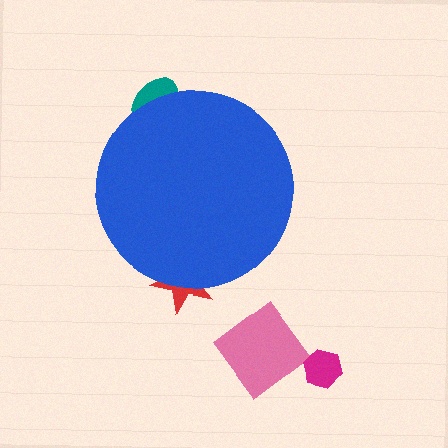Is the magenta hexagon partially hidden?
No, the magenta hexagon is fully visible.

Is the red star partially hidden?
Yes, the red star is partially hidden behind the blue circle.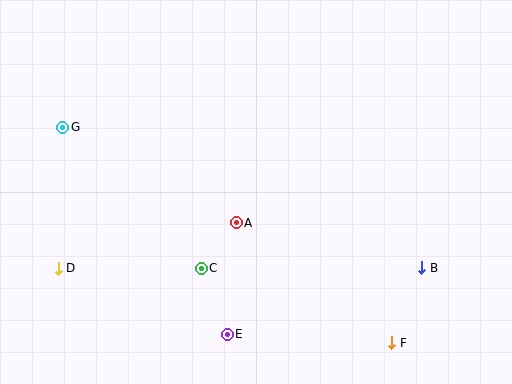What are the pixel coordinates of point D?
Point D is at (58, 268).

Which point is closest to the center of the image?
Point A at (236, 223) is closest to the center.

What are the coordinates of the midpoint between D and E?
The midpoint between D and E is at (143, 301).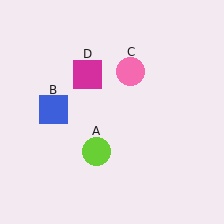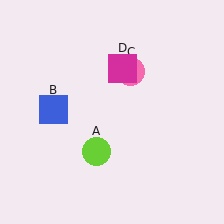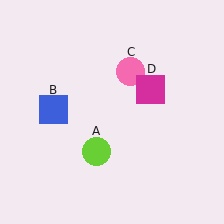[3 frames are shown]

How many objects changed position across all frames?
1 object changed position: magenta square (object D).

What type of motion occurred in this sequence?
The magenta square (object D) rotated clockwise around the center of the scene.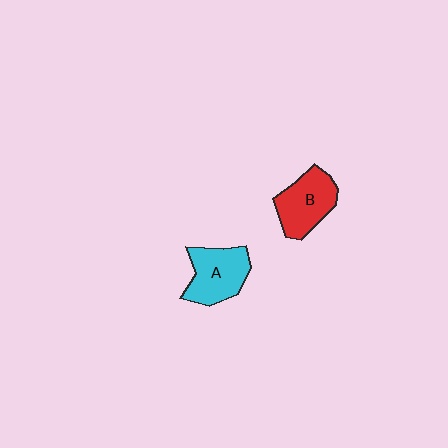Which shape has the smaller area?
Shape B (red).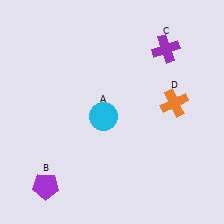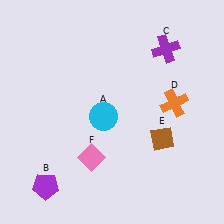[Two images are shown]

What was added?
A brown diamond (E), a pink diamond (F) were added in Image 2.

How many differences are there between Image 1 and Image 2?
There are 2 differences between the two images.